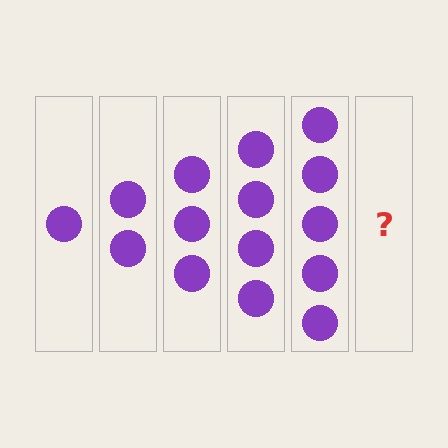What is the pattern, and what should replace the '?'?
The pattern is that each step adds one more circle. The '?' should be 6 circles.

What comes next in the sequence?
The next element should be 6 circles.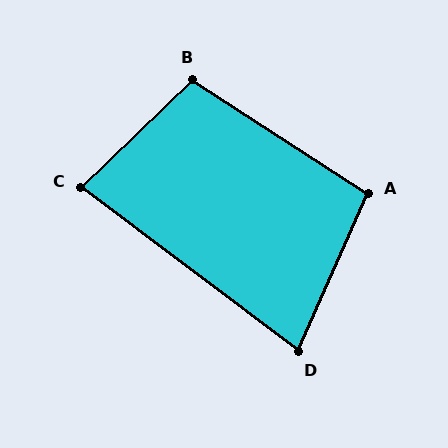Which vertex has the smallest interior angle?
D, at approximately 77 degrees.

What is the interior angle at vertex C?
Approximately 81 degrees (acute).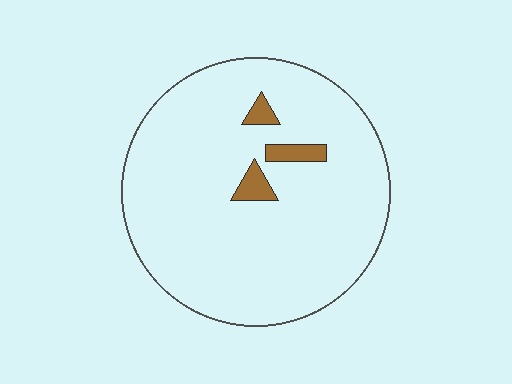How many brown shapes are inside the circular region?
3.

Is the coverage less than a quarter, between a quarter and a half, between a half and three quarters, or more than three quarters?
Less than a quarter.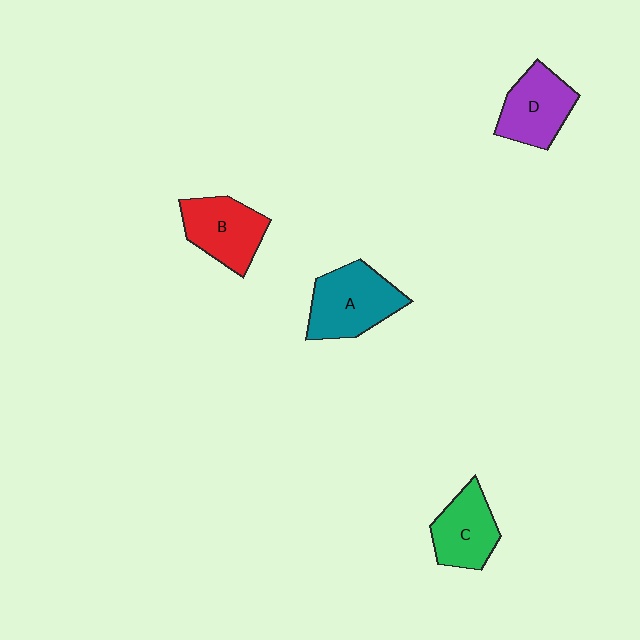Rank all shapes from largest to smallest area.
From largest to smallest: A (teal), B (red), D (purple), C (green).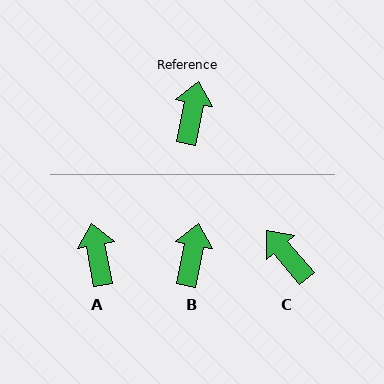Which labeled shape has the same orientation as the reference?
B.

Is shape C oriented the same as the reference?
No, it is off by about 52 degrees.